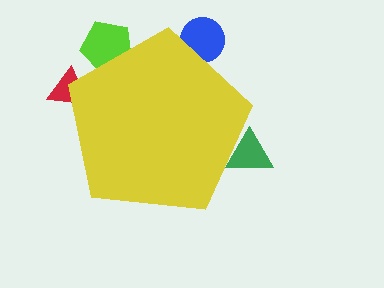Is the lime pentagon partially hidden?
Yes, the lime pentagon is partially hidden behind the yellow pentagon.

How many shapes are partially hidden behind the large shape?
4 shapes are partially hidden.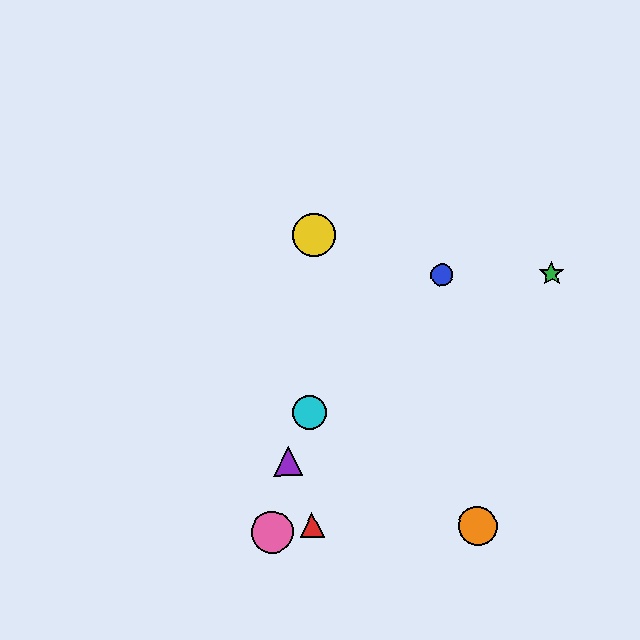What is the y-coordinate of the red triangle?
The red triangle is at y≈525.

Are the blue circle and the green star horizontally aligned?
Yes, both are at y≈275.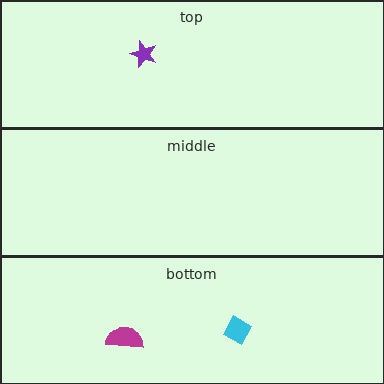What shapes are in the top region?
The purple star.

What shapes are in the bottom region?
The magenta semicircle, the cyan diamond.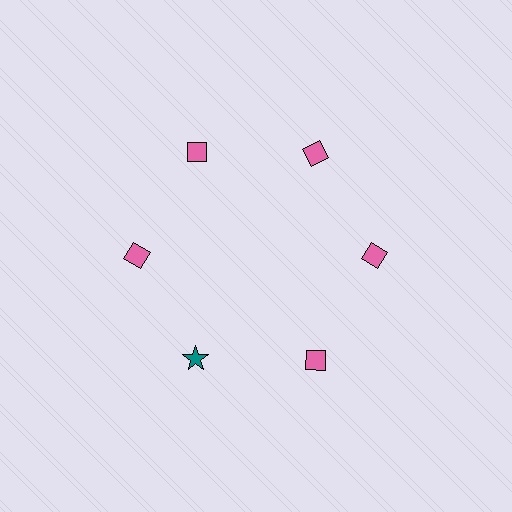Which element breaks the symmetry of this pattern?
The teal star at roughly the 7 o'clock position breaks the symmetry. All other shapes are pink diamonds.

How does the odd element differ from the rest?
It differs in both color (teal instead of pink) and shape (star instead of diamond).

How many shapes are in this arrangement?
There are 6 shapes arranged in a ring pattern.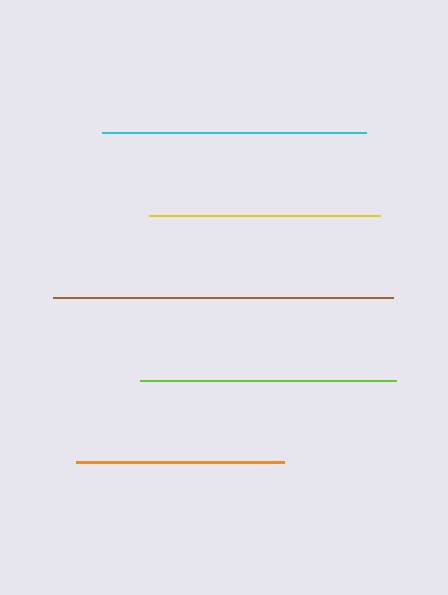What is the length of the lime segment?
The lime segment is approximately 256 pixels long.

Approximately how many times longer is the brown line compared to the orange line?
The brown line is approximately 1.6 times the length of the orange line.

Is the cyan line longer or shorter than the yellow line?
The cyan line is longer than the yellow line.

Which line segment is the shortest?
The orange line is the shortest at approximately 207 pixels.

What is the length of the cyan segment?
The cyan segment is approximately 264 pixels long.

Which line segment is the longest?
The brown line is the longest at approximately 340 pixels.